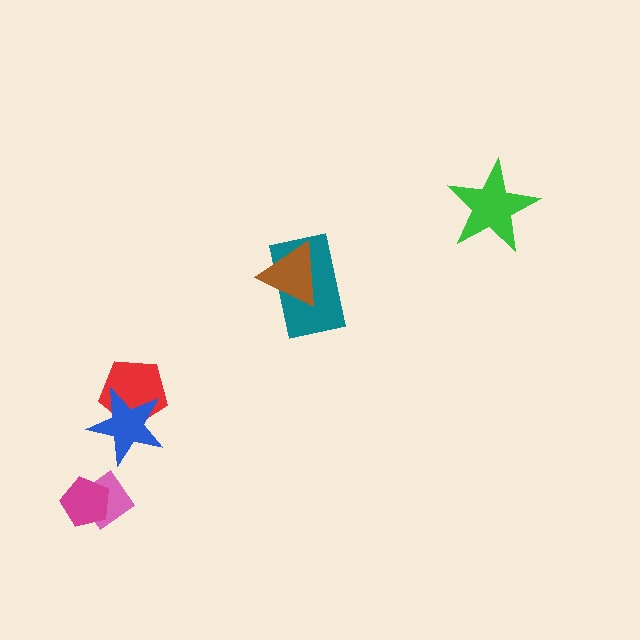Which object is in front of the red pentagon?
The blue star is in front of the red pentagon.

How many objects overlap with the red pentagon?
1 object overlaps with the red pentagon.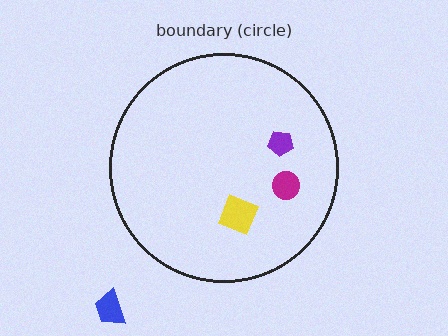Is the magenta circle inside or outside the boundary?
Inside.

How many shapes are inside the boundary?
3 inside, 1 outside.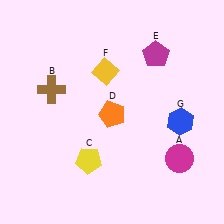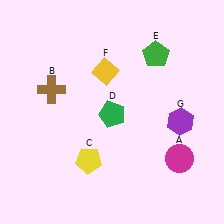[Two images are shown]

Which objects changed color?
D changed from orange to green. E changed from magenta to green. G changed from blue to purple.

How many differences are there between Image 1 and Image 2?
There are 3 differences between the two images.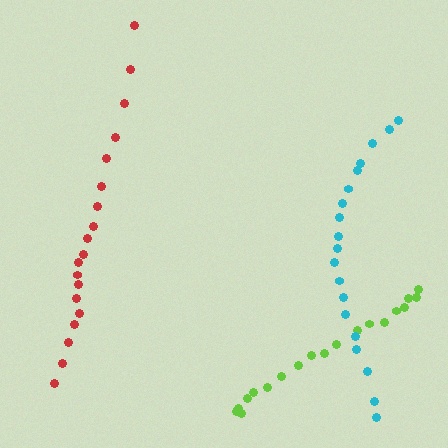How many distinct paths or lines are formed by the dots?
There are 3 distinct paths.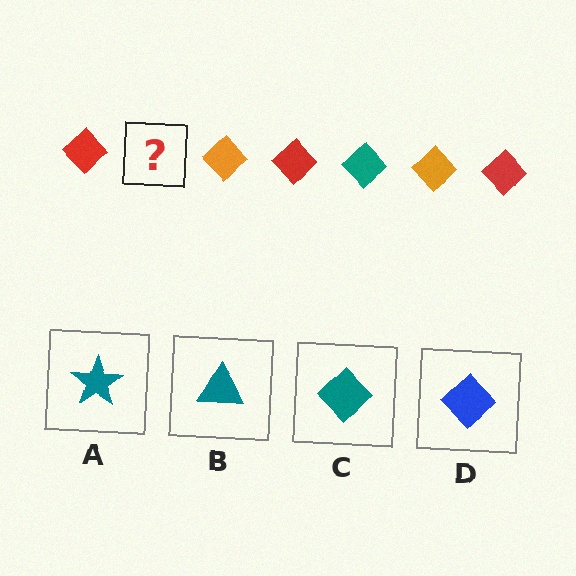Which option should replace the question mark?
Option C.